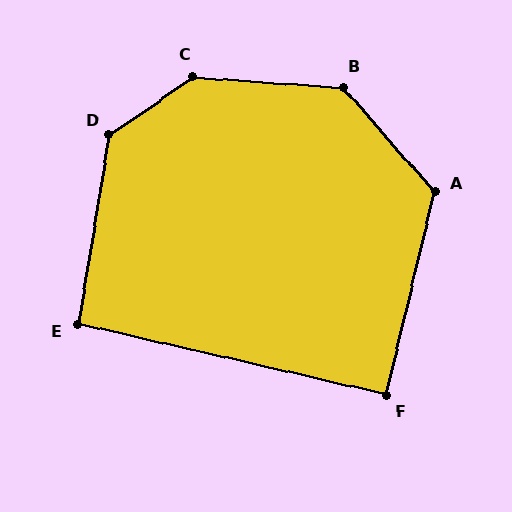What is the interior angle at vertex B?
Approximately 135 degrees (obtuse).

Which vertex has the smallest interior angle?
F, at approximately 91 degrees.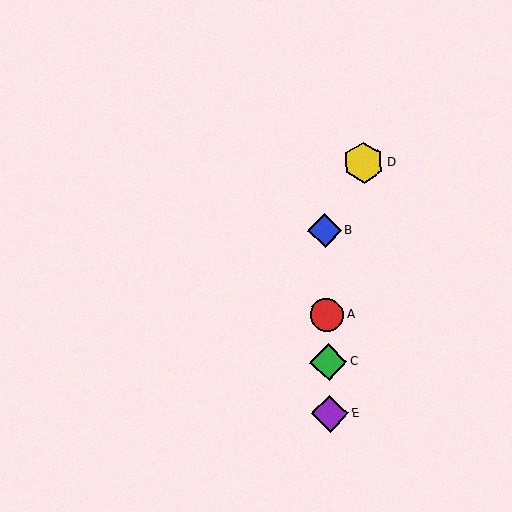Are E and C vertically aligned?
Yes, both are at x≈330.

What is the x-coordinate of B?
Object B is at x≈325.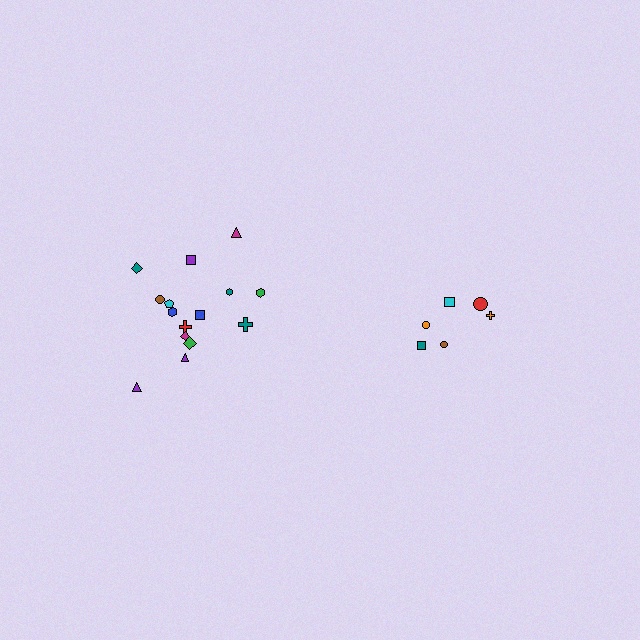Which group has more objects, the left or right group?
The left group.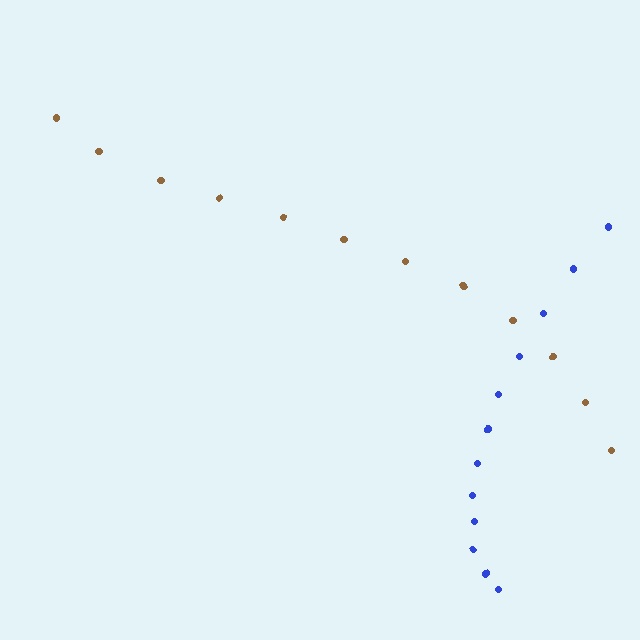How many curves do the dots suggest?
There are 2 distinct paths.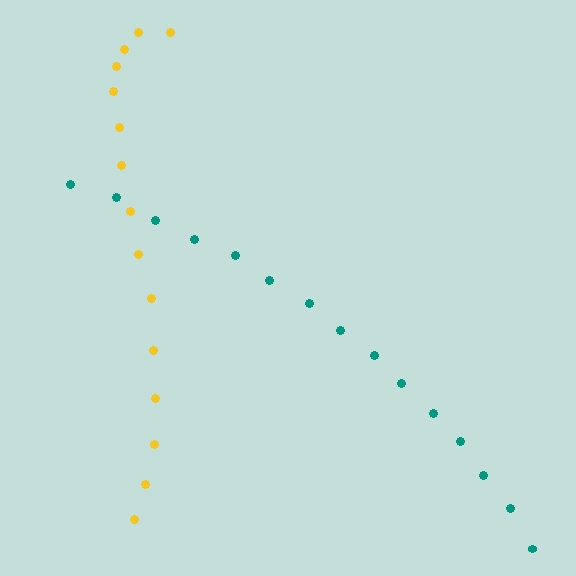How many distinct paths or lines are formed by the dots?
There are 2 distinct paths.